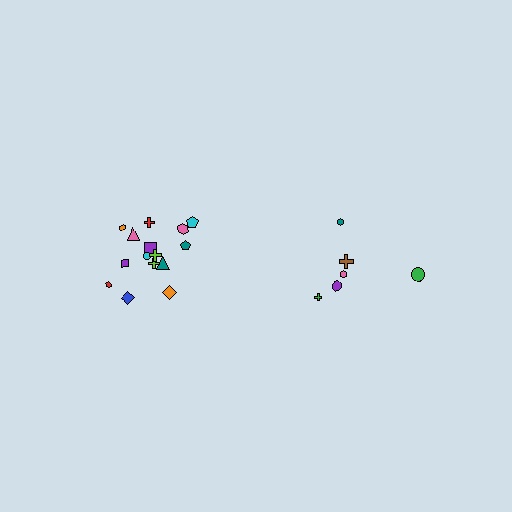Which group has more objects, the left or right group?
The left group.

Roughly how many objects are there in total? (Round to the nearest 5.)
Roughly 20 objects in total.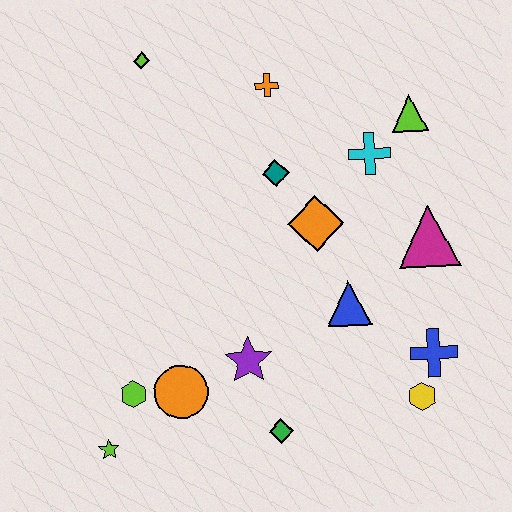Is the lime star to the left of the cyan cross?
Yes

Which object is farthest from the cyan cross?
The lime star is farthest from the cyan cross.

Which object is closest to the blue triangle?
The orange diamond is closest to the blue triangle.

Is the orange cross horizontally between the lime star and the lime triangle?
Yes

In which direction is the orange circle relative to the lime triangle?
The orange circle is below the lime triangle.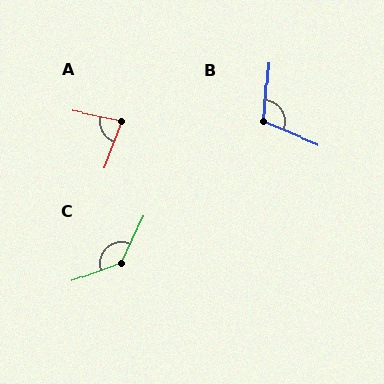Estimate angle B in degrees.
Approximately 109 degrees.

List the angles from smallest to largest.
A (81°), B (109°), C (136°).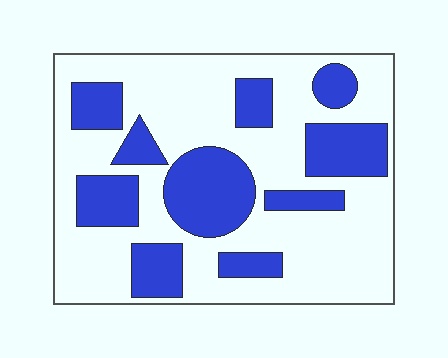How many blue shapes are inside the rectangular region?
10.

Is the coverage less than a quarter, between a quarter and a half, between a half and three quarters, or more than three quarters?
Between a quarter and a half.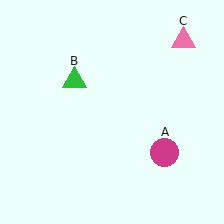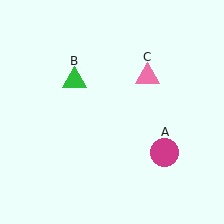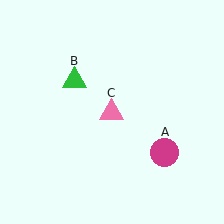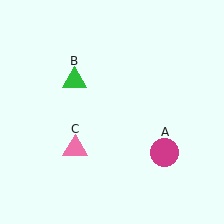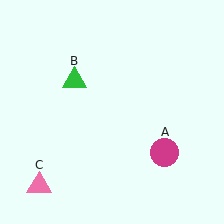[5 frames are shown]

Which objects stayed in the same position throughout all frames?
Magenta circle (object A) and green triangle (object B) remained stationary.